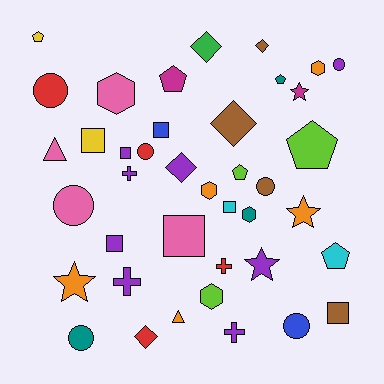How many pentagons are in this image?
There are 6 pentagons.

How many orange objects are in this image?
There are 5 orange objects.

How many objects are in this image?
There are 40 objects.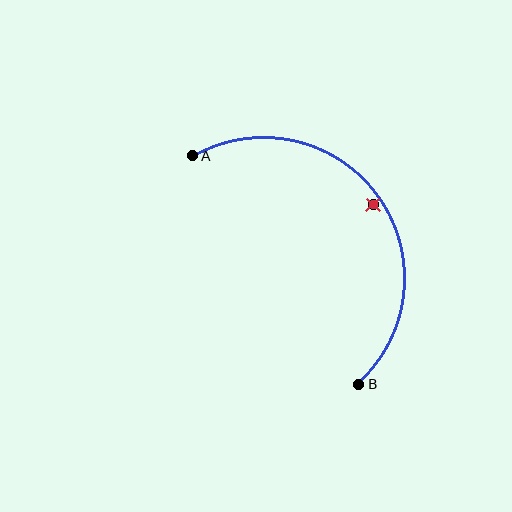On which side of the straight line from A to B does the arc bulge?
The arc bulges above and to the right of the straight line connecting A and B.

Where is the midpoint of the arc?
The arc midpoint is the point on the curve farthest from the straight line joining A and B. It sits above and to the right of that line.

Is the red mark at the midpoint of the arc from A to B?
No — the red mark does not lie on the arc at all. It sits slightly inside the curve.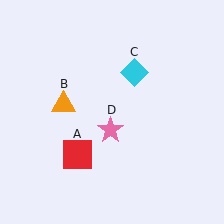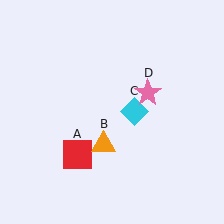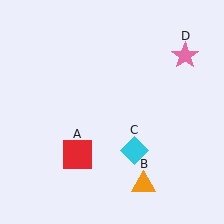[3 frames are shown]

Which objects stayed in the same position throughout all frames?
Red square (object A) remained stationary.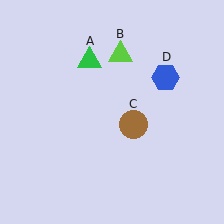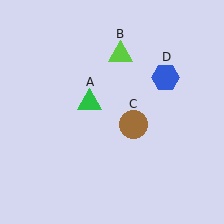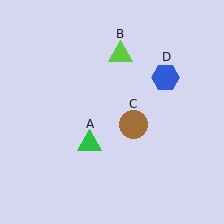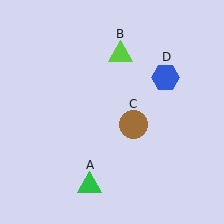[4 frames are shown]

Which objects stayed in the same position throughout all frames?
Lime triangle (object B) and brown circle (object C) and blue hexagon (object D) remained stationary.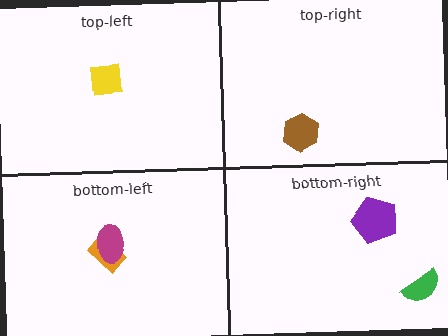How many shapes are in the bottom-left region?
2.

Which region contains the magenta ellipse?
The bottom-left region.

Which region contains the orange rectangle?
The bottom-left region.